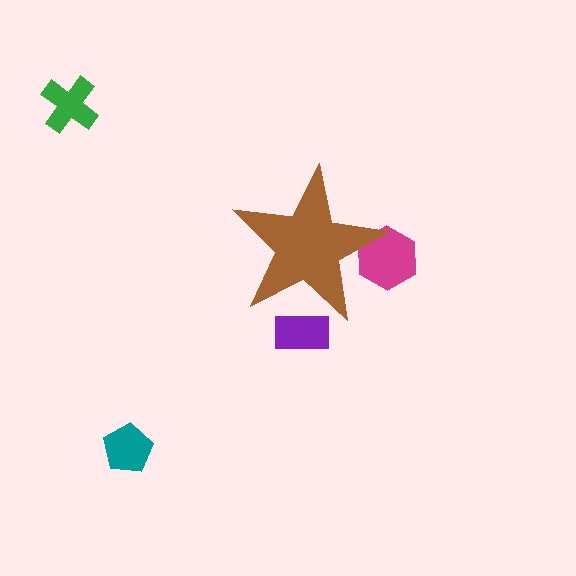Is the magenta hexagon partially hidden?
Yes, the magenta hexagon is partially hidden behind the brown star.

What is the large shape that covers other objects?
A brown star.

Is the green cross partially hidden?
No, the green cross is fully visible.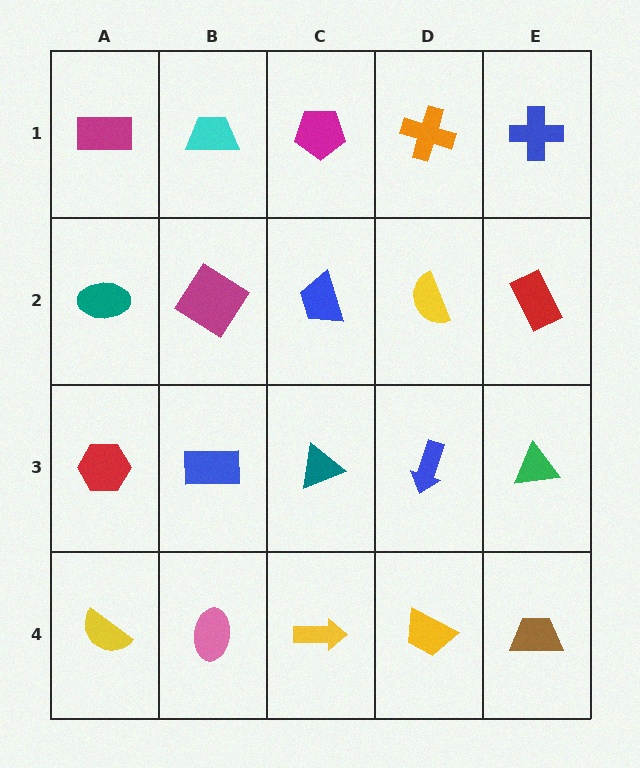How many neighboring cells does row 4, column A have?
2.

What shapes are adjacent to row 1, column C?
A blue trapezoid (row 2, column C), a cyan trapezoid (row 1, column B), an orange cross (row 1, column D).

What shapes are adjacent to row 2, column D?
An orange cross (row 1, column D), a blue arrow (row 3, column D), a blue trapezoid (row 2, column C), a red rectangle (row 2, column E).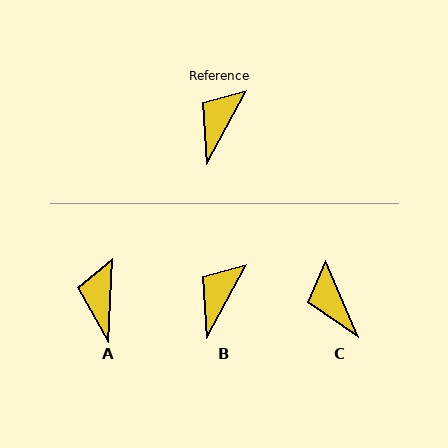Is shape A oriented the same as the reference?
No, it is off by about 25 degrees.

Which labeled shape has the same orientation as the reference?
B.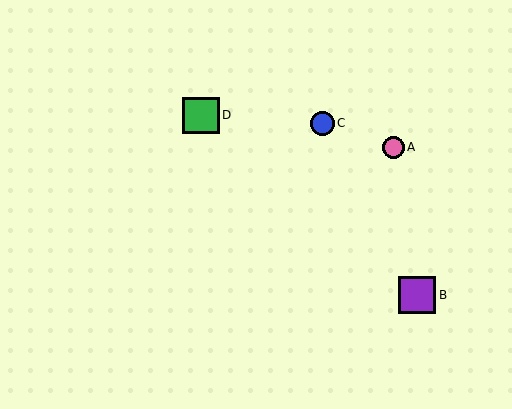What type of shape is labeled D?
Shape D is a green square.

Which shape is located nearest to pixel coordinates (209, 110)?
The green square (labeled D) at (201, 115) is nearest to that location.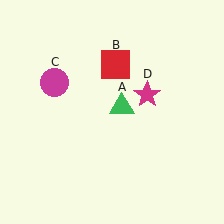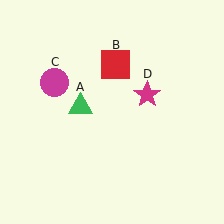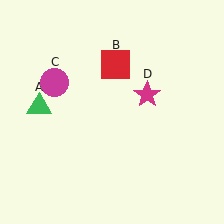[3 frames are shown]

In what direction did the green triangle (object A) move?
The green triangle (object A) moved left.